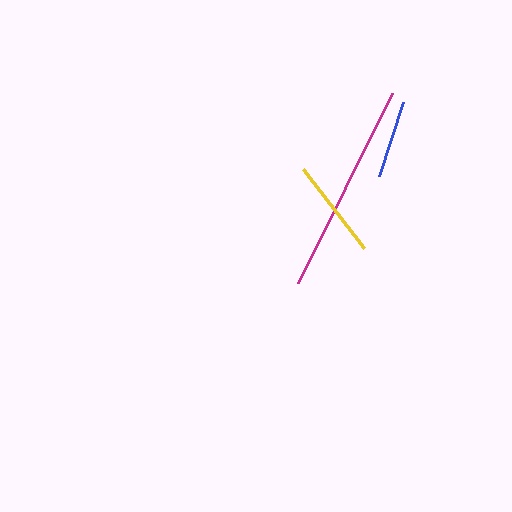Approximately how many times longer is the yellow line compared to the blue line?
The yellow line is approximately 1.3 times the length of the blue line.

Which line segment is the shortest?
The blue line is the shortest at approximately 77 pixels.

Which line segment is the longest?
The magenta line is the longest at approximately 212 pixels.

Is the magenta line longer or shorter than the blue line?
The magenta line is longer than the blue line.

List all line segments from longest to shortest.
From longest to shortest: magenta, yellow, blue.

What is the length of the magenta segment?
The magenta segment is approximately 212 pixels long.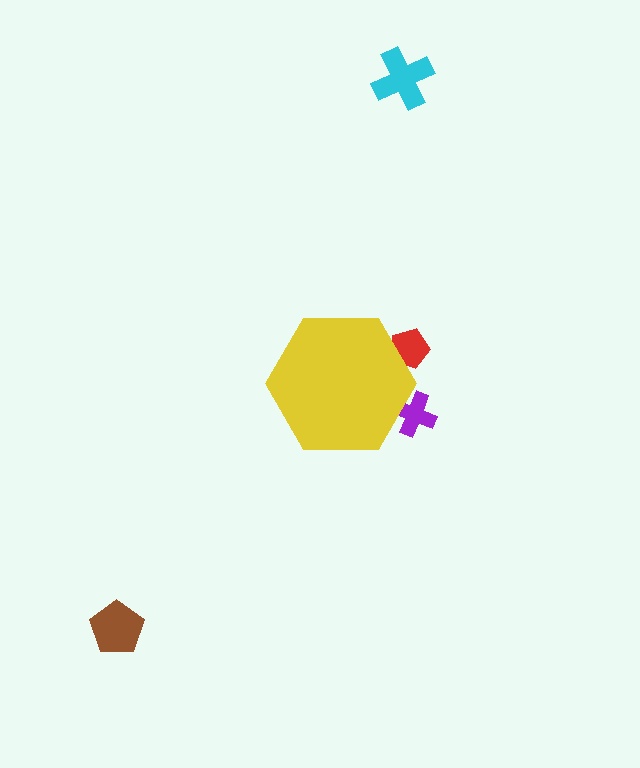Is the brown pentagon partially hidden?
No, the brown pentagon is fully visible.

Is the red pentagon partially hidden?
Yes, the red pentagon is partially hidden behind the yellow hexagon.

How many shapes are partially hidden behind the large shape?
2 shapes are partially hidden.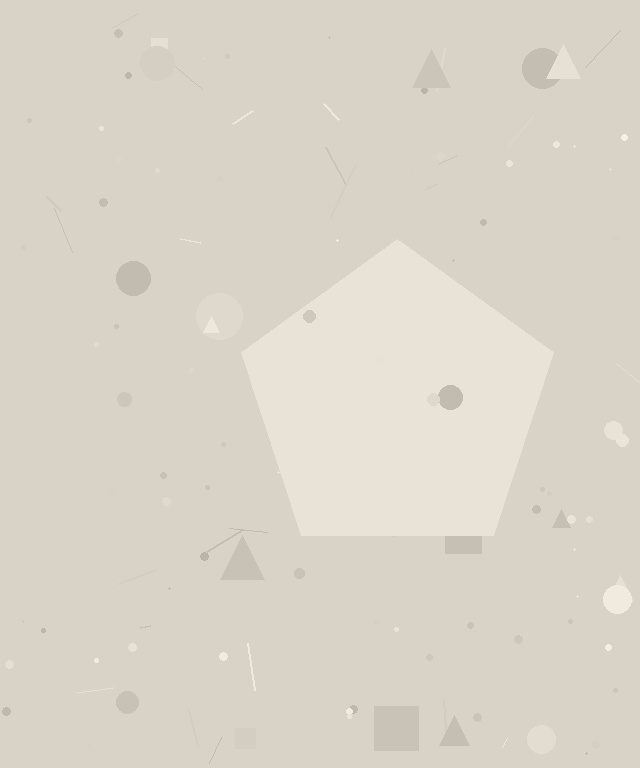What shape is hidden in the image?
A pentagon is hidden in the image.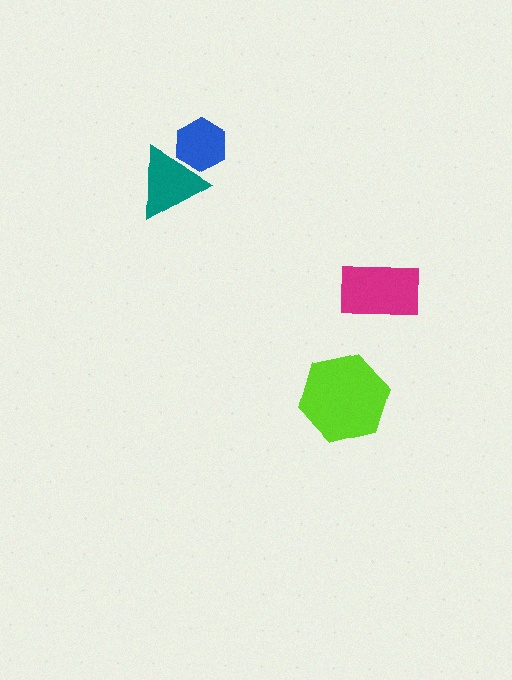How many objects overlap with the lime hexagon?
0 objects overlap with the lime hexagon.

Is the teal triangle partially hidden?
No, no other shape covers it.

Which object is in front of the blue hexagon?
The teal triangle is in front of the blue hexagon.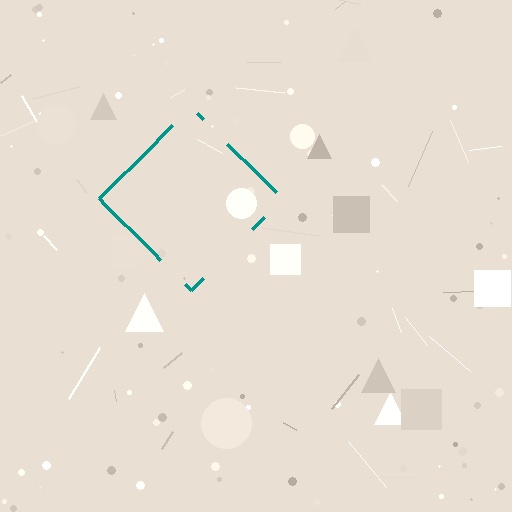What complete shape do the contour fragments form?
The contour fragments form a diamond.